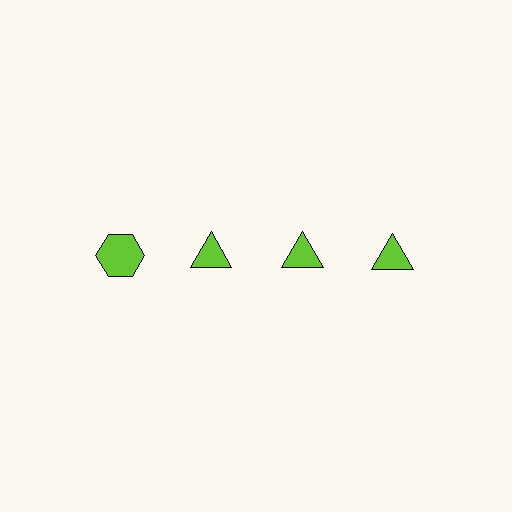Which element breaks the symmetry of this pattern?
The lime hexagon in the top row, leftmost column breaks the symmetry. All other shapes are lime triangles.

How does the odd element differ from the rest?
It has a different shape: hexagon instead of triangle.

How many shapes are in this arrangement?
There are 4 shapes arranged in a grid pattern.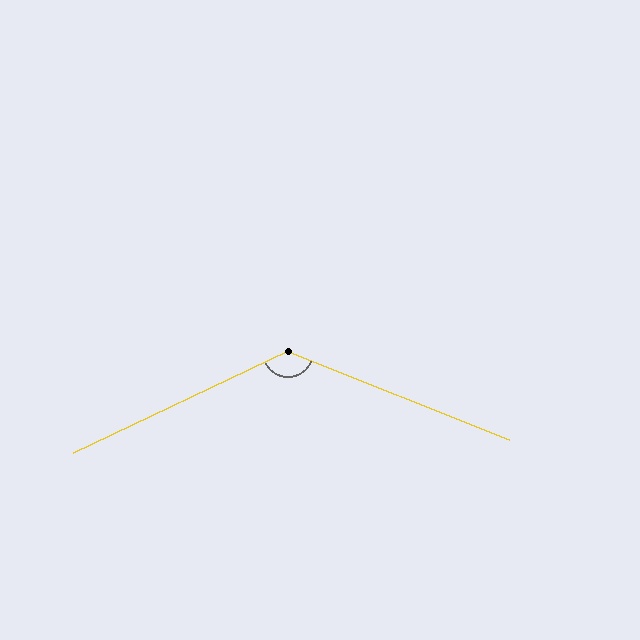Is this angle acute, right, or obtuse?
It is obtuse.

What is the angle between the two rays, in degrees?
Approximately 133 degrees.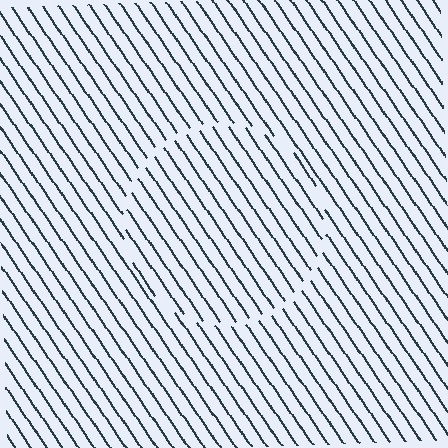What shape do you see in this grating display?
An illusory circle. The interior of the shape contains the same grating, shifted by half a period — the contour is defined by the phase discontinuity where line-ends from the inner and outer gratings abut.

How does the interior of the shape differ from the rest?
The interior of the shape contains the same grating, shifted by half a period — the contour is defined by the phase discontinuity where line-ends from the inner and outer gratings abut.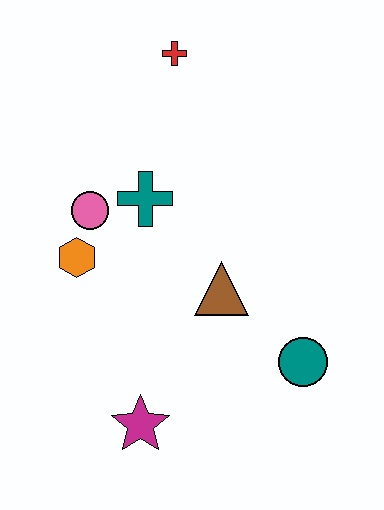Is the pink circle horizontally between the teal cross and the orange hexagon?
Yes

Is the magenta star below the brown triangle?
Yes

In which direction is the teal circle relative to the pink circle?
The teal circle is to the right of the pink circle.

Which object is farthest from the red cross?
The magenta star is farthest from the red cross.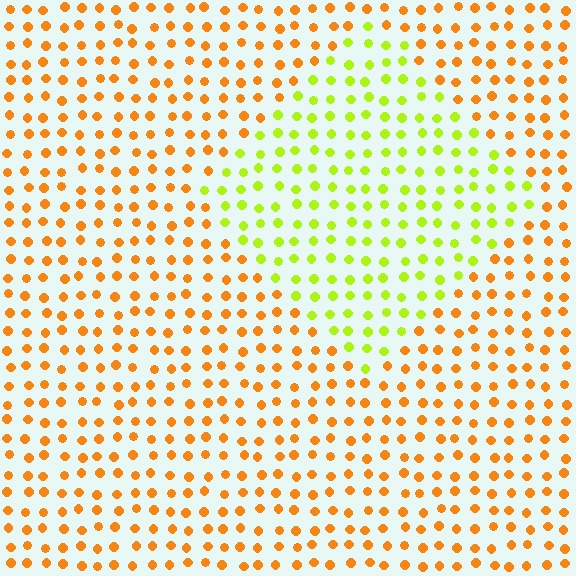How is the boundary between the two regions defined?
The boundary is defined purely by a slight shift in hue (about 50 degrees). Spacing, size, and orientation are identical on both sides.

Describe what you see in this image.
The image is filled with small orange elements in a uniform arrangement. A diamond-shaped region is visible where the elements are tinted to a slightly different hue, forming a subtle color boundary.